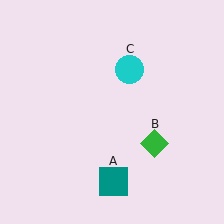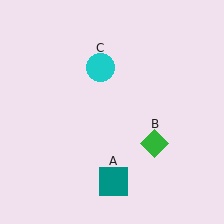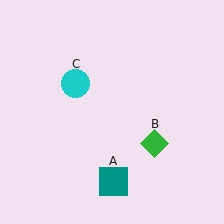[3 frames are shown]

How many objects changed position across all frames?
1 object changed position: cyan circle (object C).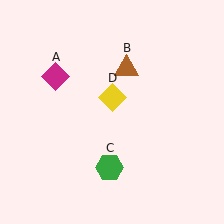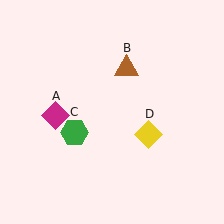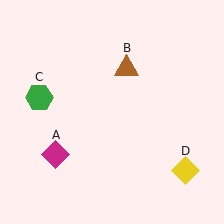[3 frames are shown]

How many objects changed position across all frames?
3 objects changed position: magenta diamond (object A), green hexagon (object C), yellow diamond (object D).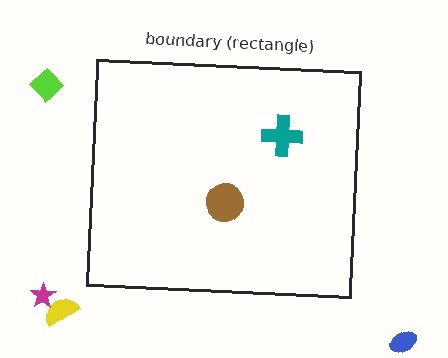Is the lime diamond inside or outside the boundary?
Outside.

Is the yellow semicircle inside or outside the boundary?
Outside.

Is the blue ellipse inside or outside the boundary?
Outside.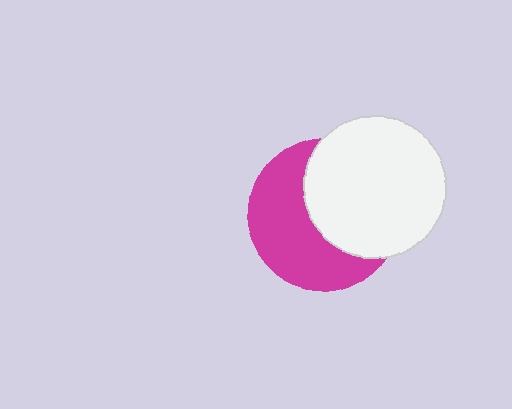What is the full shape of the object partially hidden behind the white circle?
The partially hidden object is a magenta circle.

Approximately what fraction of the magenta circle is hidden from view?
Roughly 48% of the magenta circle is hidden behind the white circle.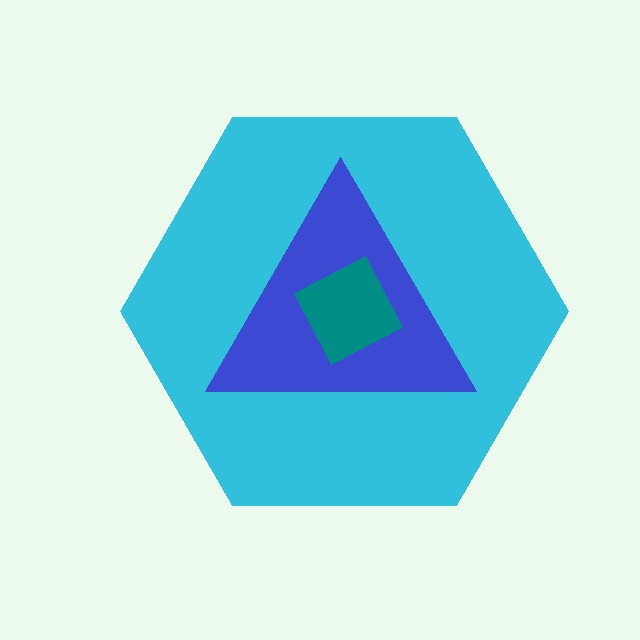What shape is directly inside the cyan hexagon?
The blue triangle.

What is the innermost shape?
The teal square.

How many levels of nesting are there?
3.